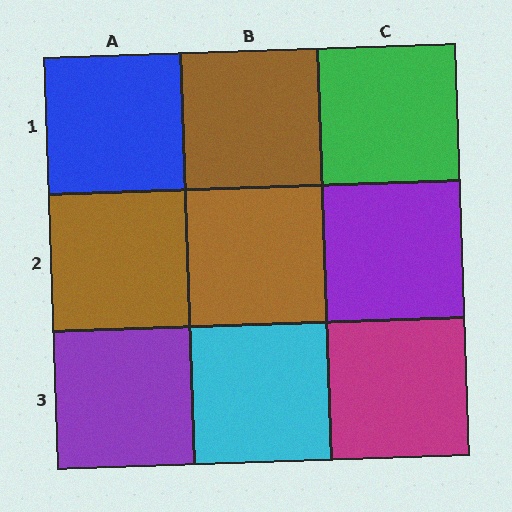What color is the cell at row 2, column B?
Brown.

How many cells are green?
1 cell is green.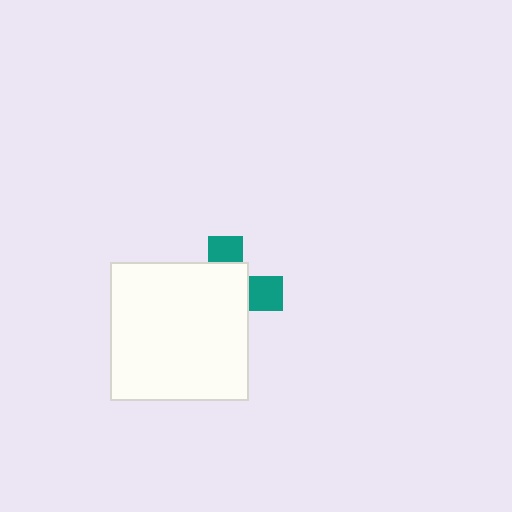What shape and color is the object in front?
The object in front is a white square.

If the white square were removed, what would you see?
You would see the complete teal cross.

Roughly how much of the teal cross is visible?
A small part of it is visible (roughly 31%).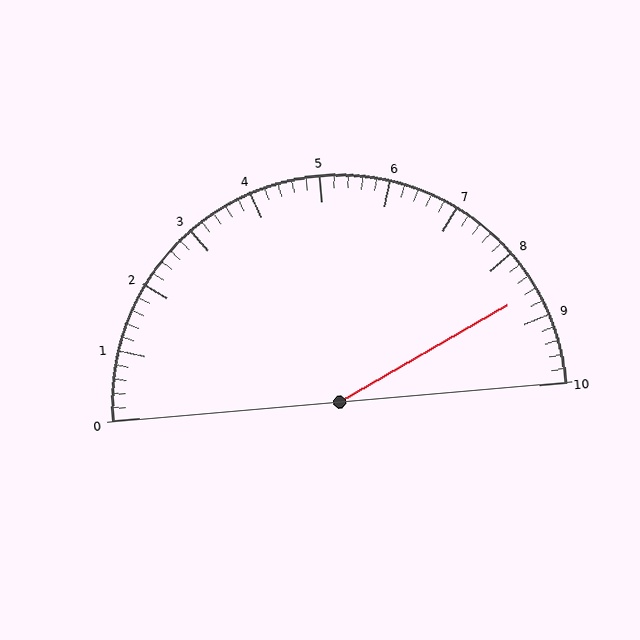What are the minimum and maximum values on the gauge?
The gauge ranges from 0 to 10.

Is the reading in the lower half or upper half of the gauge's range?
The reading is in the upper half of the range (0 to 10).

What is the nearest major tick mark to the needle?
The nearest major tick mark is 9.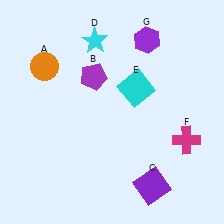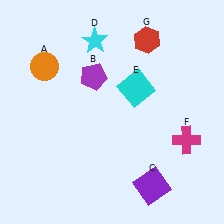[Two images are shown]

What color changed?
The hexagon (G) changed from purple in Image 1 to red in Image 2.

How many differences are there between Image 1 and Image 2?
There is 1 difference between the two images.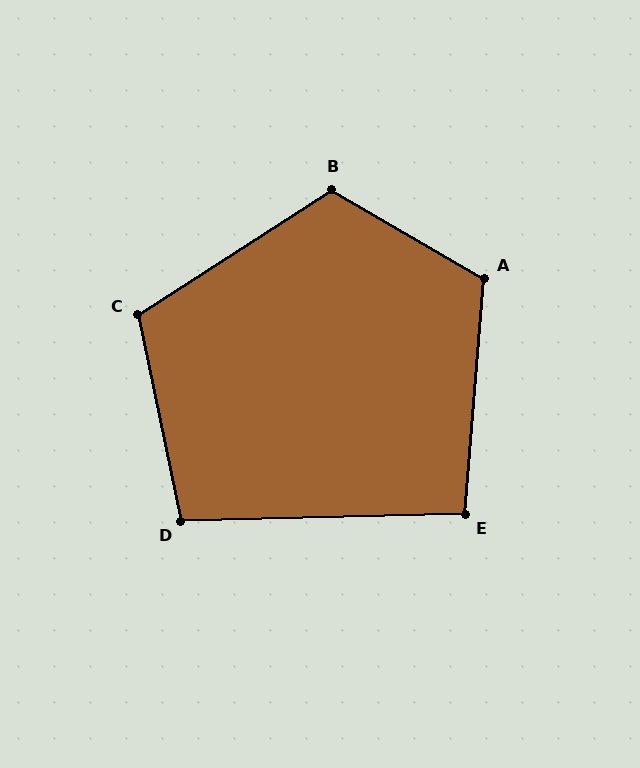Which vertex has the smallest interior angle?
E, at approximately 96 degrees.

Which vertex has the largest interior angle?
B, at approximately 117 degrees.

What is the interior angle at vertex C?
Approximately 111 degrees (obtuse).